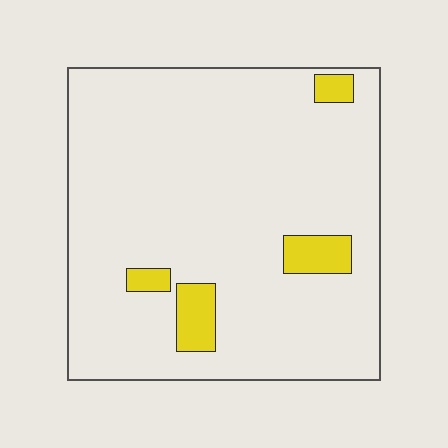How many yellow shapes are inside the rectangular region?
4.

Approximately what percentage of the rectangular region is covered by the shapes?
Approximately 10%.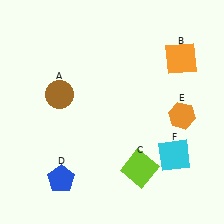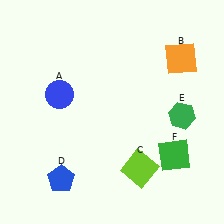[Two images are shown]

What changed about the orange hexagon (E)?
In Image 1, E is orange. In Image 2, it changed to green.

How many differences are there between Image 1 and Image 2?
There are 3 differences between the two images.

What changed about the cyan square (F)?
In Image 1, F is cyan. In Image 2, it changed to green.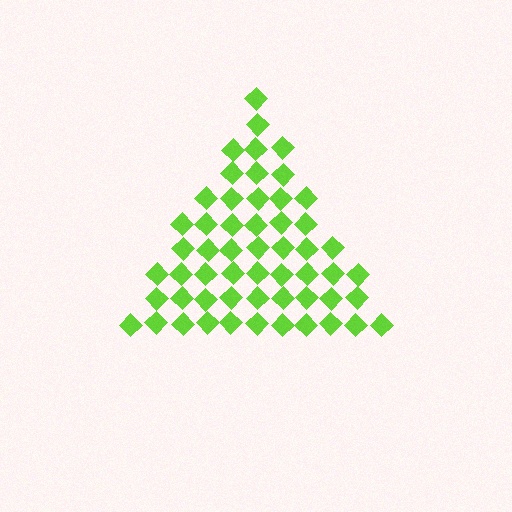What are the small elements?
The small elements are diamonds.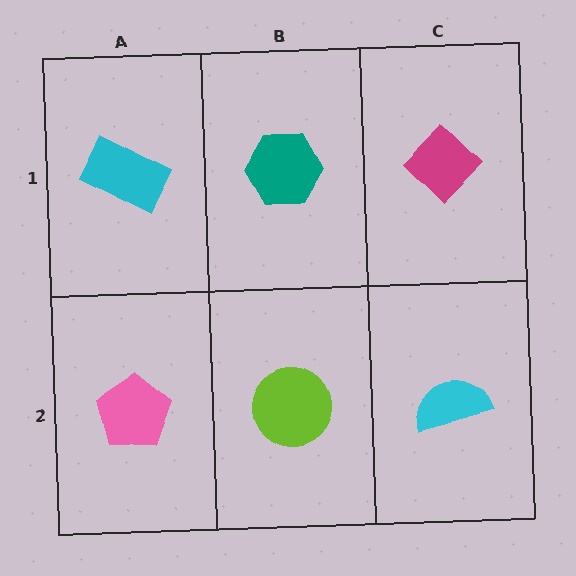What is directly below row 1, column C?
A cyan semicircle.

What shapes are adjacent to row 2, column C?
A magenta diamond (row 1, column C), a lime circle (row 2, column B).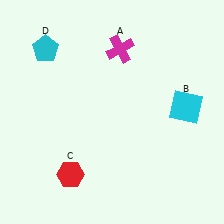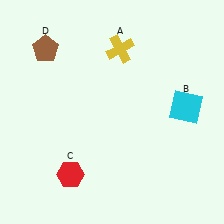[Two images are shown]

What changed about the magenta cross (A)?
In Image 1, A is magenta. In Image 2, it changed to yellow.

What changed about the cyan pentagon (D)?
In Image 1, D is cyan. In Image 2, it changed to brown.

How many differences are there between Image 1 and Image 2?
There are 2 differences between the two images.